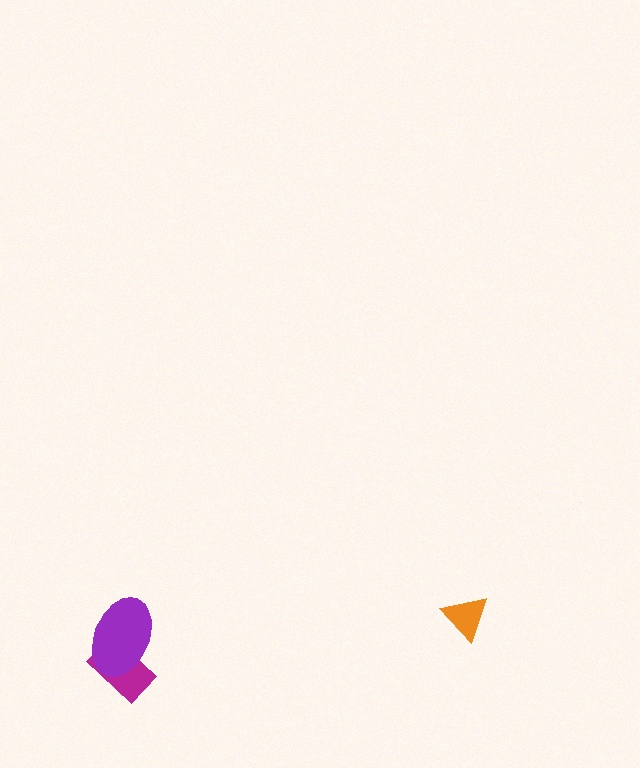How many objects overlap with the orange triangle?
0 objects overlap with the orange triangle.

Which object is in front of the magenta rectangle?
The purple ellipse is in front of the magenta rectangle.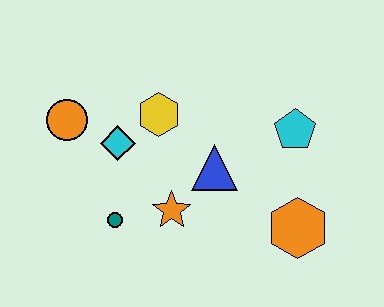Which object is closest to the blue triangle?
The orange star is closest to the blue triangle.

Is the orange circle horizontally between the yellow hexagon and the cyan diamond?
No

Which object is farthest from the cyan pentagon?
The orange circle is farthest from the cyan pentagon.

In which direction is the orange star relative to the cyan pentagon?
The orange star is to the left of the cyan pentagon.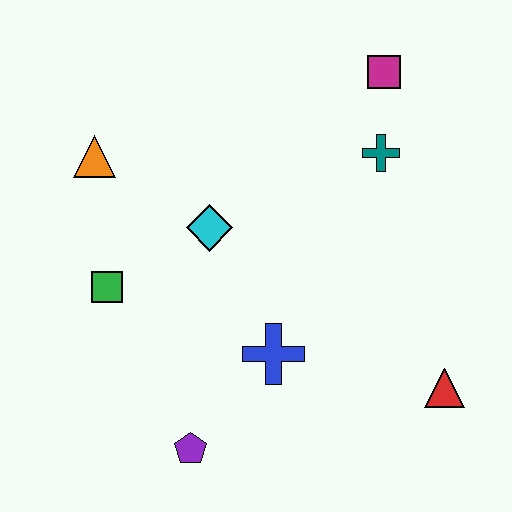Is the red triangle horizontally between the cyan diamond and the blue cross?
No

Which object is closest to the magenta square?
The teal cross is closest to the magenta square.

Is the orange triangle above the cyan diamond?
Yes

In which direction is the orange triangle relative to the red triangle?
The orange triangle is to the left of the red triangle.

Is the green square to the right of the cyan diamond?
No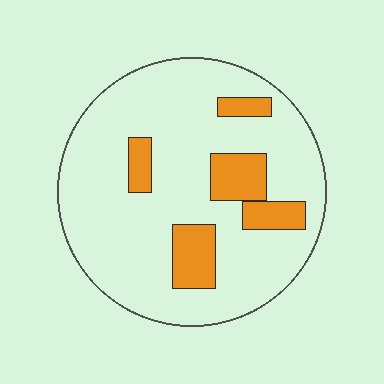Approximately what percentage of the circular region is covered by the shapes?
Approximately 15%.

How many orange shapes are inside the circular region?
5.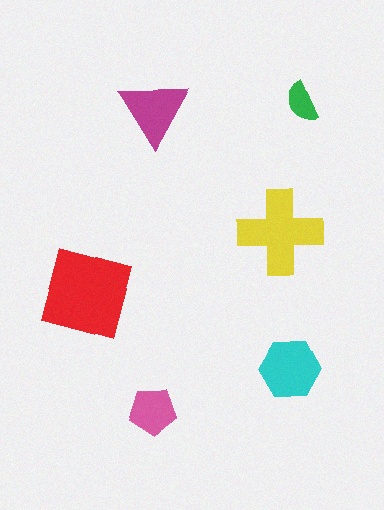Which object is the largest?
The red square.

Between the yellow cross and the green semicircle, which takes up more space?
The yellow cross.